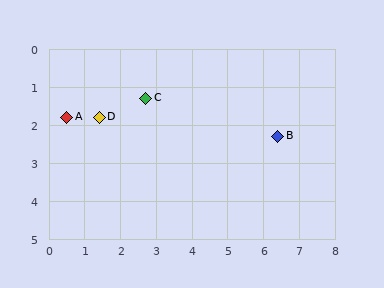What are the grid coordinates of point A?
Point A is at approximately (0.5, 1.8).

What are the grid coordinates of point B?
Point B is at approximately (6.4, 2.3).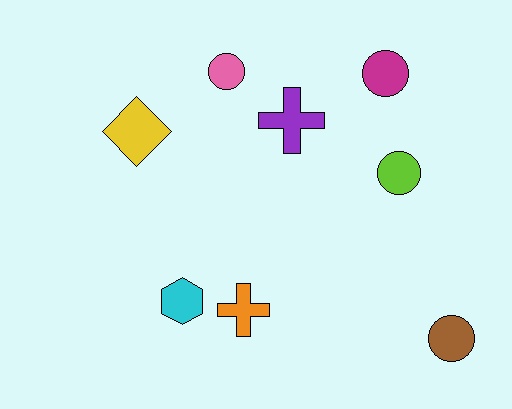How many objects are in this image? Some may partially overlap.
There are 8 objects.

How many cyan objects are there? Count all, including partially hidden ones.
There is 1 cyan object.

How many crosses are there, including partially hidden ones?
There are 2 crosses.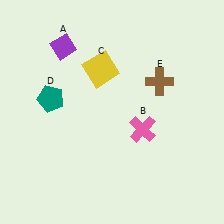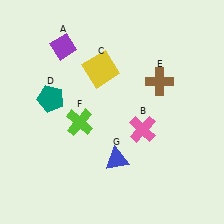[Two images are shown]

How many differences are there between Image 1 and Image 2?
There are 2 differences between the two images.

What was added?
A lime cross (F), a blue triangle (G) were added in Image 2.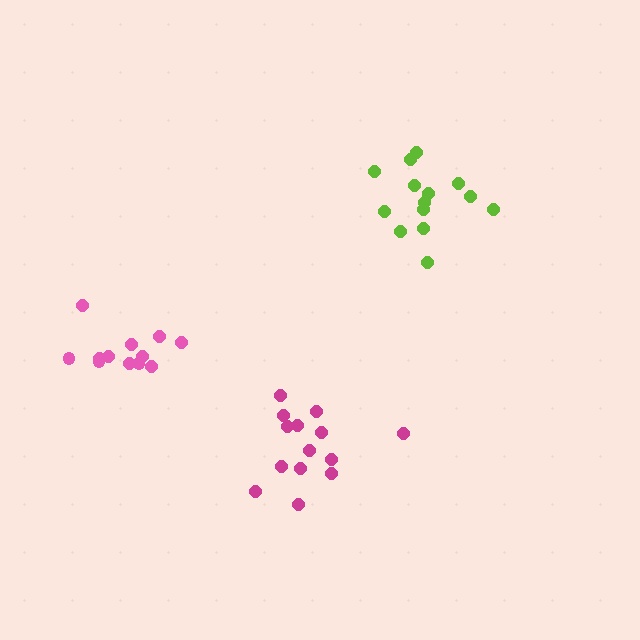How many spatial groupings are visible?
There are 3 spatial groupings.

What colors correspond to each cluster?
The clusters are colored: pink, lime, magenta.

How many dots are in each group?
Group 1: 12 dots, Group 2: 14 dots, Group 3: 14 dots (40 total).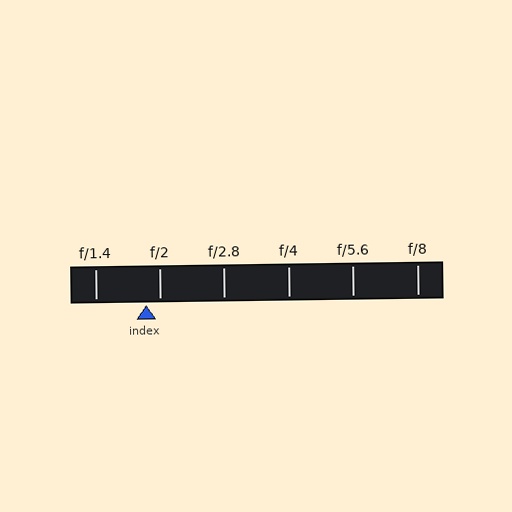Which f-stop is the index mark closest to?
The index mark is closest to f/2.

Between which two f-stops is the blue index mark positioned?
The index mark is between f/1.4 and f/2.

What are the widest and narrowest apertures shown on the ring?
The widest aperture shown is f/1.4 and the narrowest is f/8.